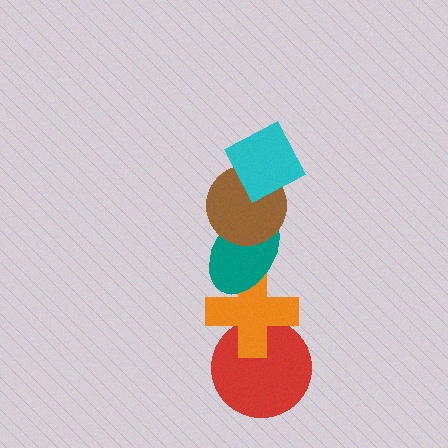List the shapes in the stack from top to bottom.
From top to bottom: the cyan diamond, the brown circle, the teal ellipse, the orange cross, the red circle.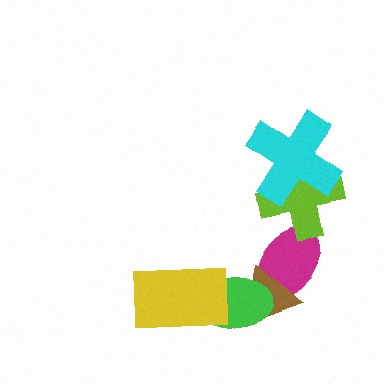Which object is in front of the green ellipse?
The yellow rectangle is in front of the green ellipse.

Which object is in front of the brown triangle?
The green ellipse is in front of the brown triangle.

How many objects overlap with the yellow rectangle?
1 object overlaps with the yellow rectangle.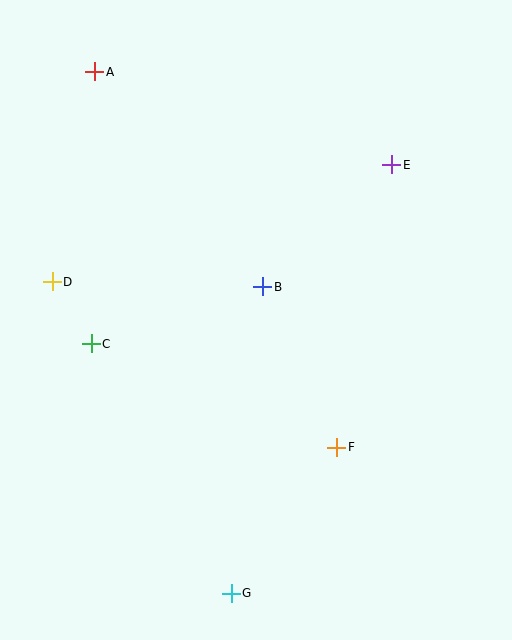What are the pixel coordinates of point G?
Point G is at (231, 593).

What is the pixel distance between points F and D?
The distance between F and D is 329 pixels.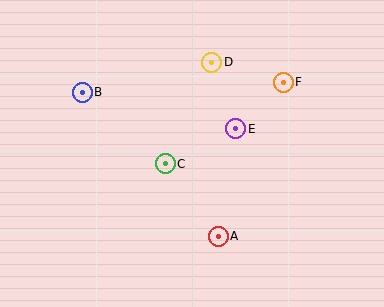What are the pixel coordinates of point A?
Point A is at (218, 236).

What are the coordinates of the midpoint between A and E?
The midpoint between A and E is at (227, 183).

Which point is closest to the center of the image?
Point C at (165, 164) is closest to the center.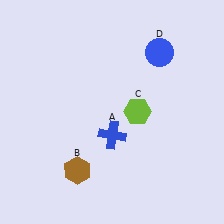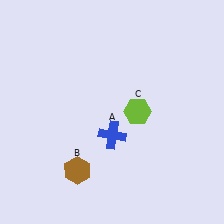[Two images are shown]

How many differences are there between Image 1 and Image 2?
There is 1 difference between the two images.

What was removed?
The blue circle (D) was removed in Image 2.